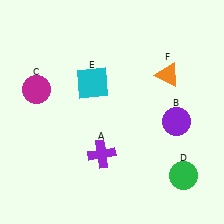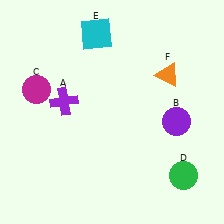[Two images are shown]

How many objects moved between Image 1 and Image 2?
2 objects moved between the two images.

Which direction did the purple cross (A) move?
The purple cross (A) moved up.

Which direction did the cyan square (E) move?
The cyan square (E) moved up.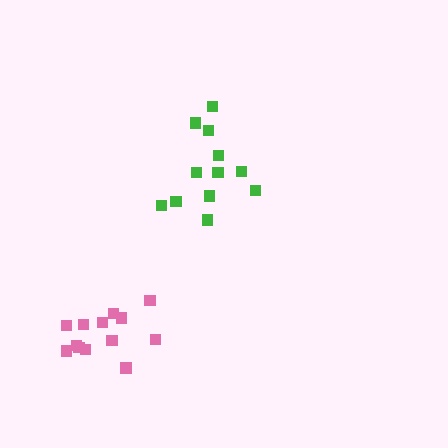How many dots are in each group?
Group 1: 13 dots, Group 2: 12 dots (25 total).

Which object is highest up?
The green cluster is topmost.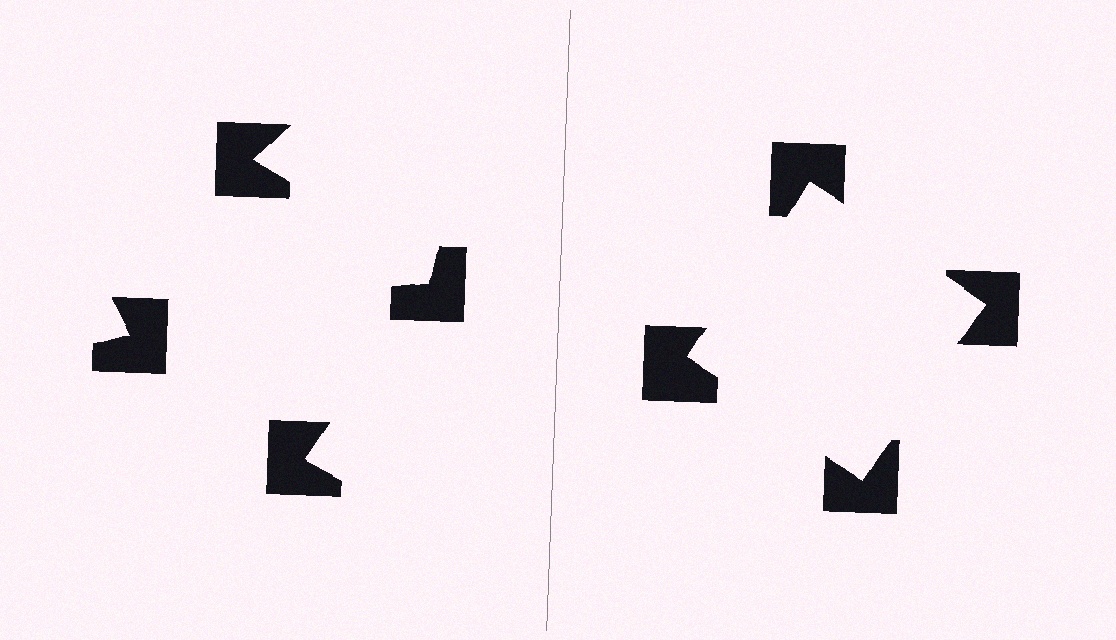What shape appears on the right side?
An illusory square.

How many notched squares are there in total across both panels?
8 — 4 on each side.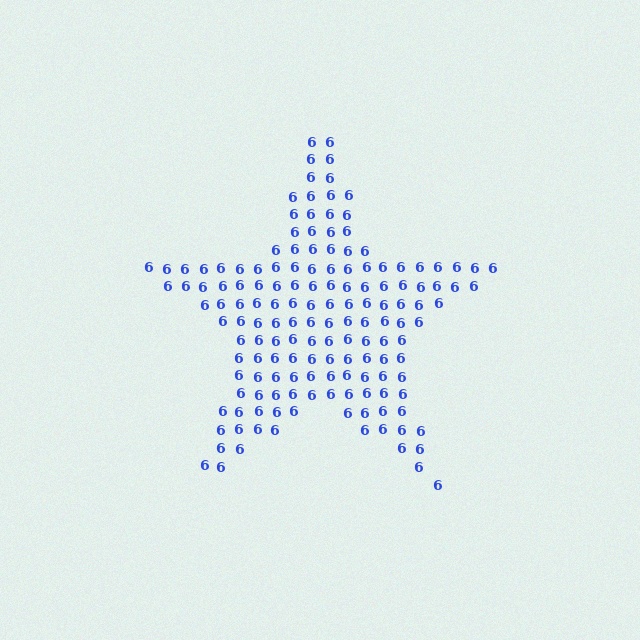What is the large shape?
The large shape is a star.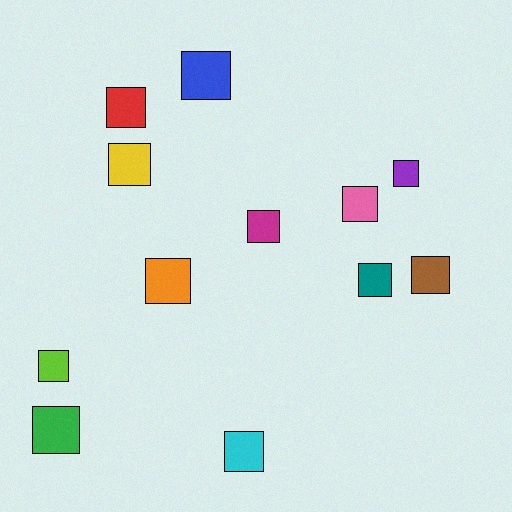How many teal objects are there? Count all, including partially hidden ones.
There is 1 teal object.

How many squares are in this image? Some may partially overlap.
There are 12 squares.